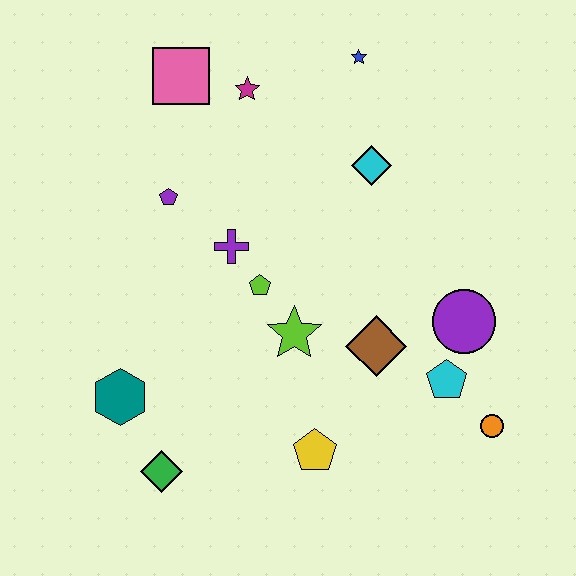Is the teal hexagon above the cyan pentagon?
No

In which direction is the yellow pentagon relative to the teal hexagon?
The yellow pentagon is to the right of the teal hexagon.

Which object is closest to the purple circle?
The cyan pentagon is closest to the purple circle.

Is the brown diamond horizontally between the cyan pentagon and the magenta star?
Yes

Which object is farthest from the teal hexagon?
The blue star is farthest from the teal hexagon.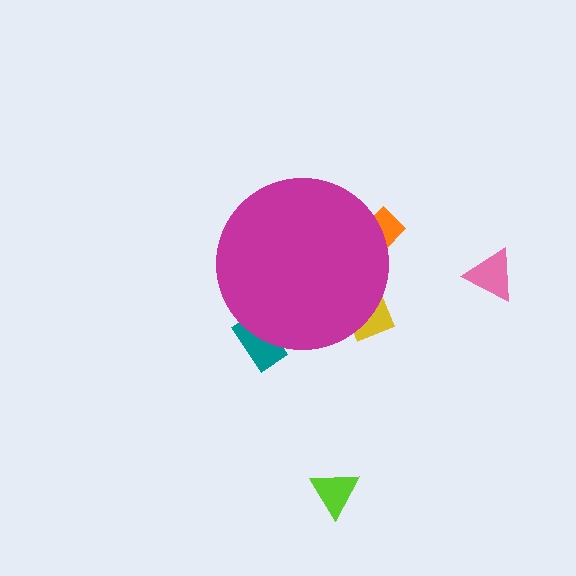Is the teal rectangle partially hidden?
Yes, the teal rectangle is partially hidden behind the magenta circle.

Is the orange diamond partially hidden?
Yes, the orange diamond is partially hidden behind the magenta circle.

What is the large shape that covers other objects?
A magenta circle.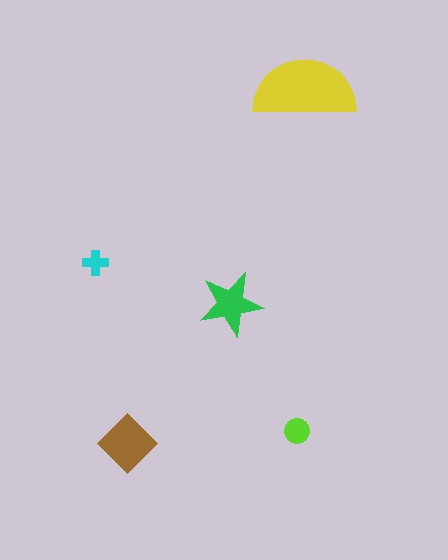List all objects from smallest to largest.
The cyan cross, the lime circle, the green star, the brown diamond, the yellow semicircle.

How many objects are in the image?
There are 5 objects in the image.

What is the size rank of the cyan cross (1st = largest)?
5th.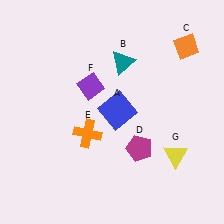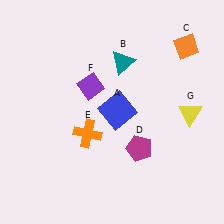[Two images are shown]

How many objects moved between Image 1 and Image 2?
1 object moved between the two images.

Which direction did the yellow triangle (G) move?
The yellow triangle (G) moved up.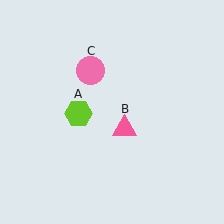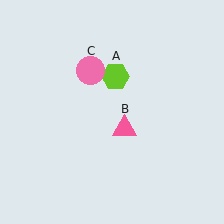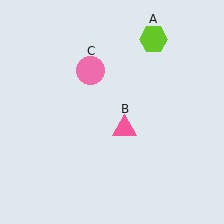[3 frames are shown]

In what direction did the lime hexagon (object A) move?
The lime hexagon (object A) moved up and to the right.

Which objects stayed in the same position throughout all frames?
Pink triangle (object B) and pink circle (object C) remained stationary.